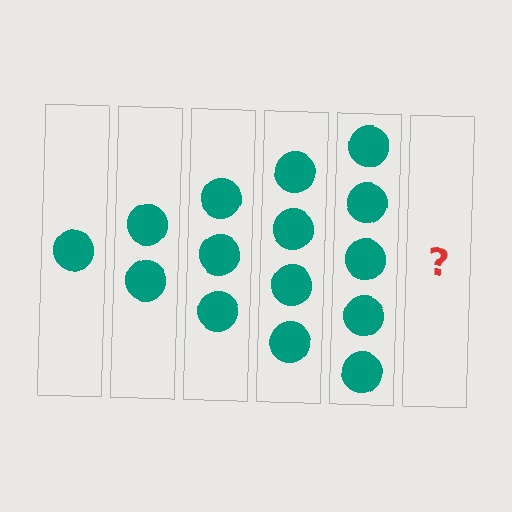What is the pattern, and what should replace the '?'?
The pattern is that each step adds one more circle. The '?' should be 6 circles.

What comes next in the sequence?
The next element should be 6 circles.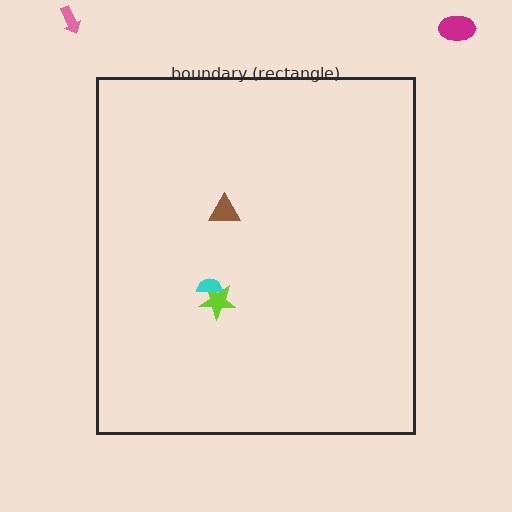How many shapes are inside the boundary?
3 inside, 2 outside.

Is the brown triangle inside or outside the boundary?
Inside.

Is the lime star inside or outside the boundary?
Inside.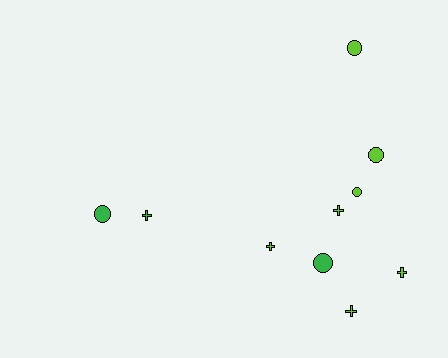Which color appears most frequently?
Lime, with 7 objects.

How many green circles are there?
There are 2 green circles.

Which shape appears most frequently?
Circle, with 5 objects.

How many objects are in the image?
There are 10 objects.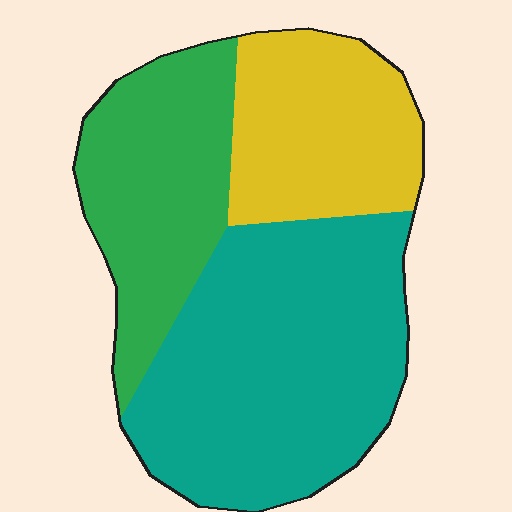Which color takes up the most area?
Teal, at roughly 50%.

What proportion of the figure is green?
Green covers roughly 25% of the figure.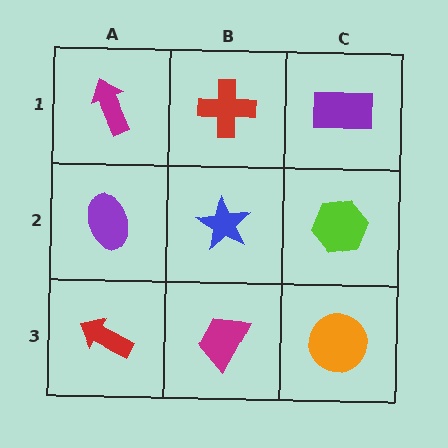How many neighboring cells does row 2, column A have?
3.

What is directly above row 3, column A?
A purple ellipse.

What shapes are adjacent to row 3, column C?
A lime hexagon (row 2, column C), a magenta trapezoid (row 3, column B).